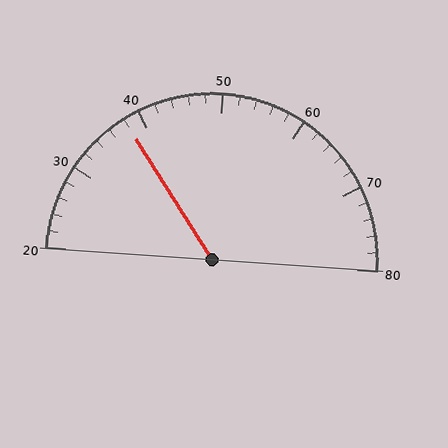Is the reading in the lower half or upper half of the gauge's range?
The reading is in the lower half of the range (20 to 80).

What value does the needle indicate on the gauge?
The needle indicates approximately 38.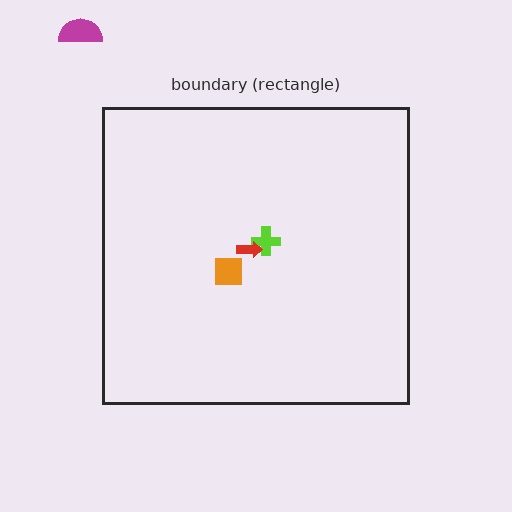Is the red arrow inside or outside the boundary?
Inside.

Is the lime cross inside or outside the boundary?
Inside.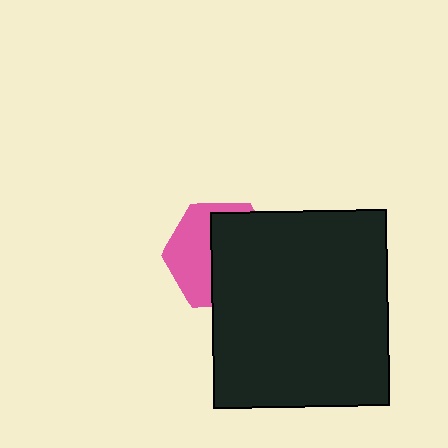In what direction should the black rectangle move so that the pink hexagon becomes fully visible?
The black rectangle should move right. That is the shortest direction to clear the overlap and leave the pink hexagon fully visible.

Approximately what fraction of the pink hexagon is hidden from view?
Roughly 58% of the pink hexagon is hidden behind the black rectangle.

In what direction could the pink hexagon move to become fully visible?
The pink hexagon could move left. That would shift it out from behind the black rectangle entirely.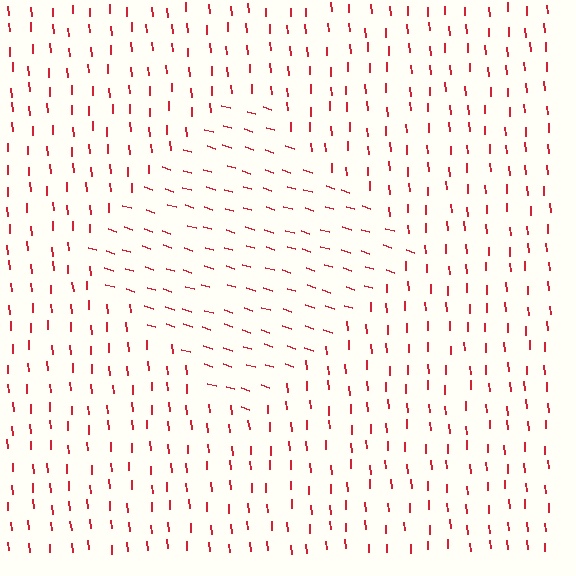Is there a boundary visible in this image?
Yes, there is a texture boundary formed by a change in line orientation.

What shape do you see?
I see a diamond.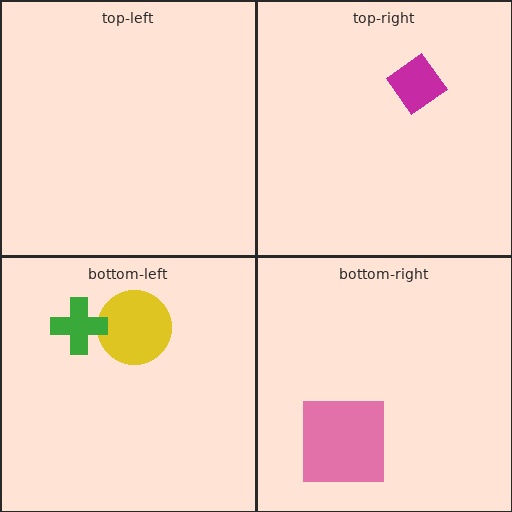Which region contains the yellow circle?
The bottom-left region.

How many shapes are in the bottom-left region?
2.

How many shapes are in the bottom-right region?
1.